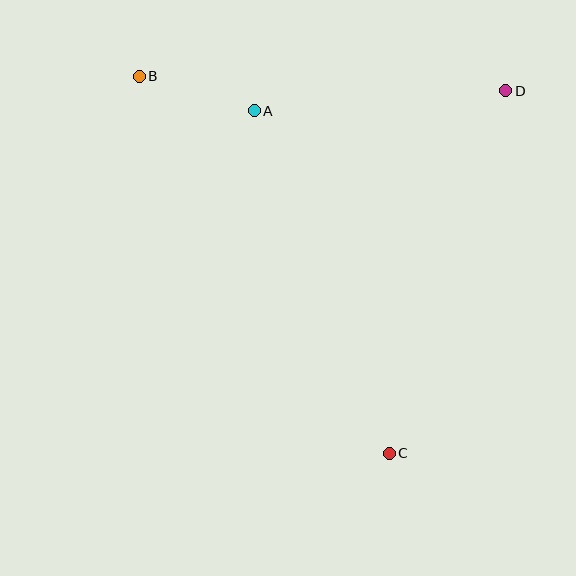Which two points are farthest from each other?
Points B and C are farthest from each other.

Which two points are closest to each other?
Points A and B are closest to each other.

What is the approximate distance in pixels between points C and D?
The distance between C and D is approximately 380 pixels.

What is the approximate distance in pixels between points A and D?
The distance between A and D is approximately 252 pixels.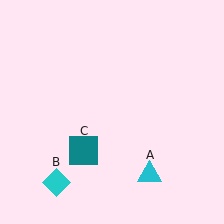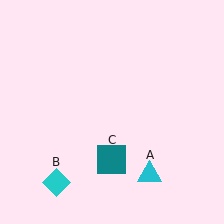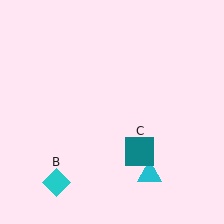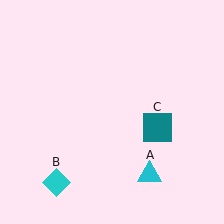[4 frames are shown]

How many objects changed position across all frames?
1 object changed position: teal square (object C).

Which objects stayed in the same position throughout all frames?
Cyan triangle (object A) and cyan diamond (object B) remained stationary.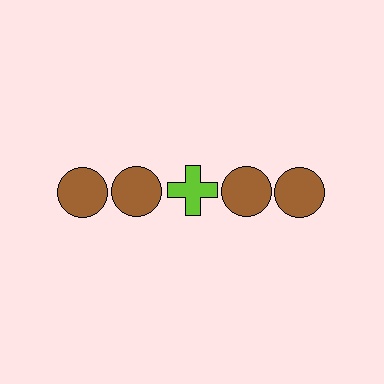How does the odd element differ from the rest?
It differs in both color (lime instead of brown) and shape (cross instead of circle).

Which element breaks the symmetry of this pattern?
The lime cross in the top row, center column breaks the symmetry. All other shapes are brown circles.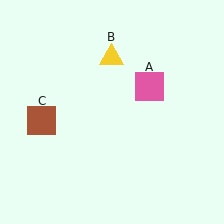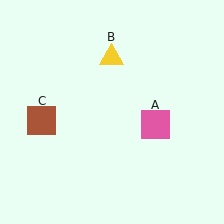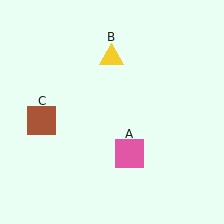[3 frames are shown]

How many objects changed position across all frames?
1 object changed position: pink square (object A).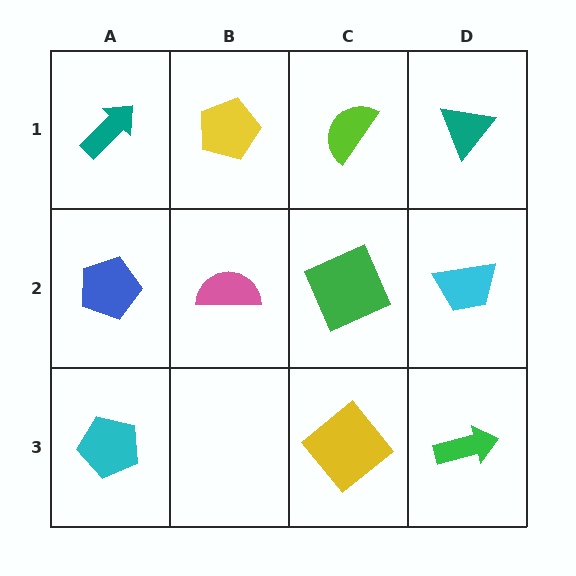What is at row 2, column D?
A cyan trapezoid.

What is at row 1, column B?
A yellow pentagon.